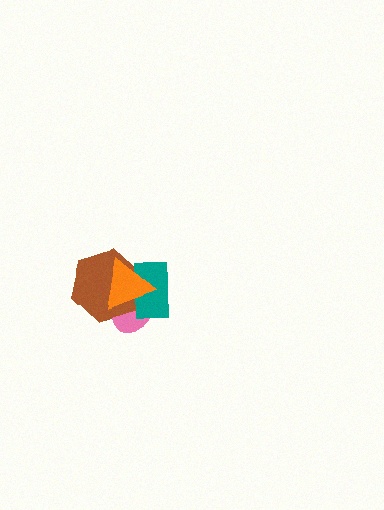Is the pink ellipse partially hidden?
Yes, it is partially covered by another shape.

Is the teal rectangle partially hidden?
Yes, it is partially covered by another shape.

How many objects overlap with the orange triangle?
3 objects overlap with the orange triangle.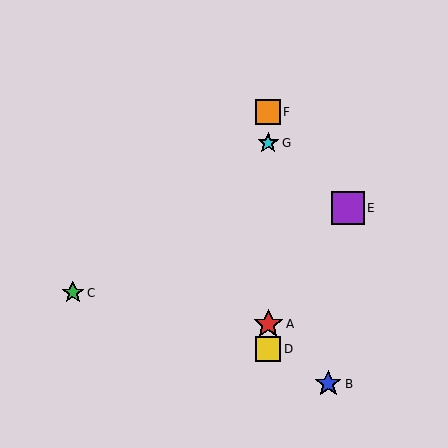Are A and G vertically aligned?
Yes, both are at x≈268.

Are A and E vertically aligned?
No, A is at x≈268 and E is at x≈348.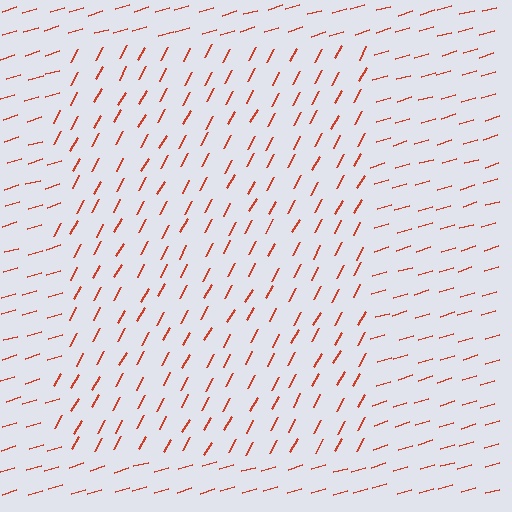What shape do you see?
I see a rectangle.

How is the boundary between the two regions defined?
The boundary is defined purely by a change in line orientation (approximately 45 degrees difference). All lines are the same color and thickness.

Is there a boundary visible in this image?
Yes, there is a texture boundary formed by a change in line orientation.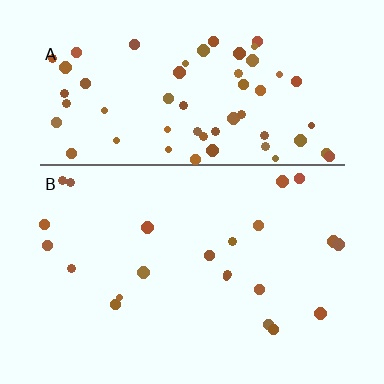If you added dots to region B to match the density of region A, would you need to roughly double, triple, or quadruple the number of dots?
Approximately triple.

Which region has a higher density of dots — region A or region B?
A (the top).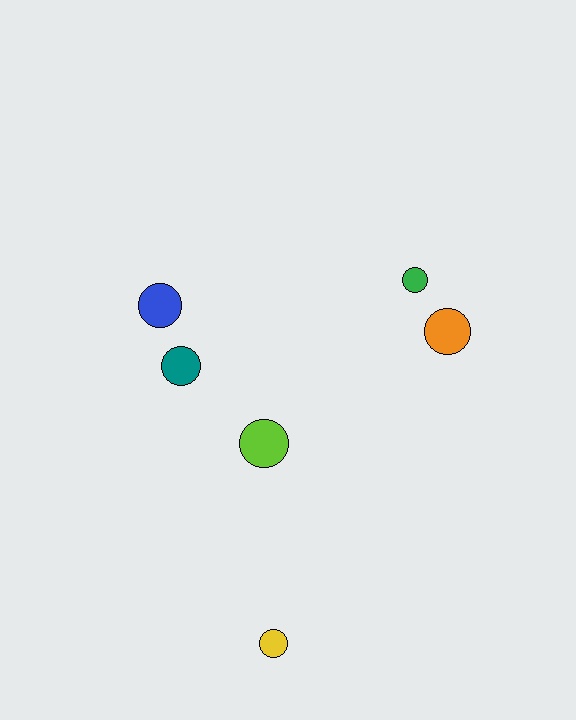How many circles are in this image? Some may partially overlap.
There are 6 circles.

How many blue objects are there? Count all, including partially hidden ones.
There is 1 blue object.